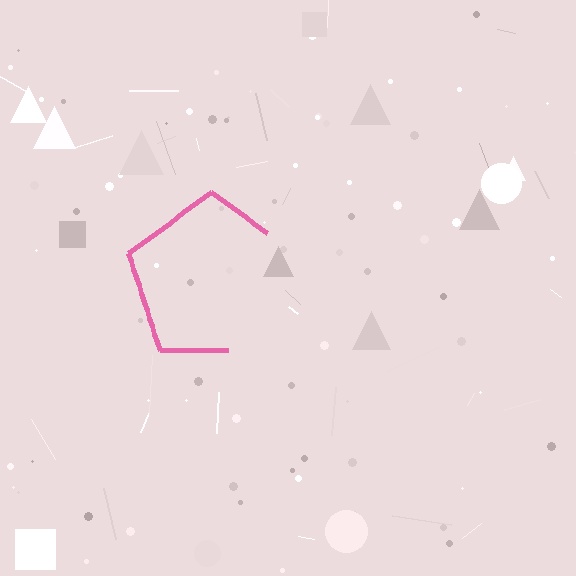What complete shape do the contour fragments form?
The contour fragments form a pentagon.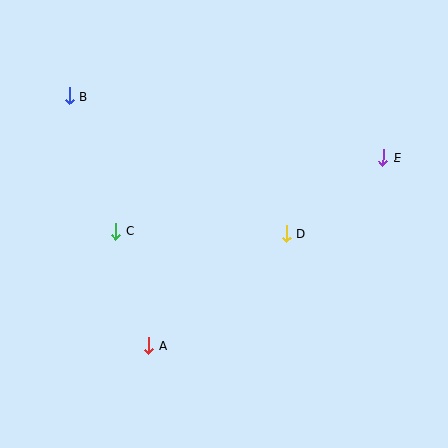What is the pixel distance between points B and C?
The distance between B and C is 143 pixels.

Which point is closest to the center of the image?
Point D at (286, 234) is closest to the center.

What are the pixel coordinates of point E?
Point E is at (383, 157).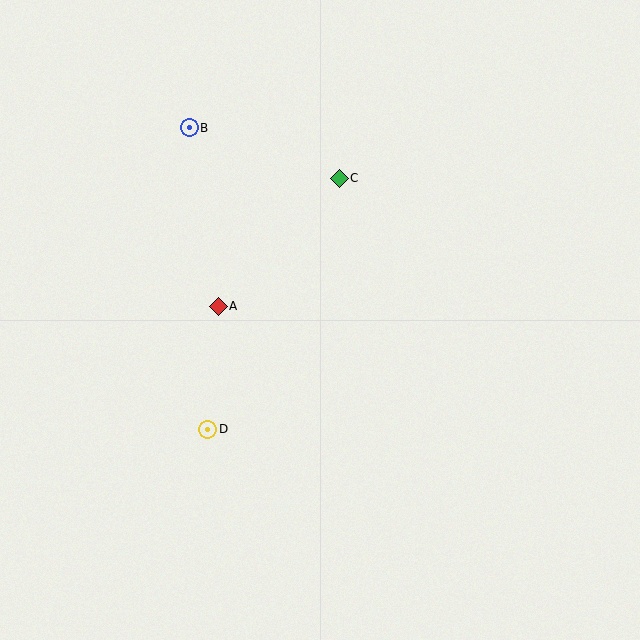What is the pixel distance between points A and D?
The distance between A and D is 123 pixels.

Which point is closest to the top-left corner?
Point B is closest to the top-left corner.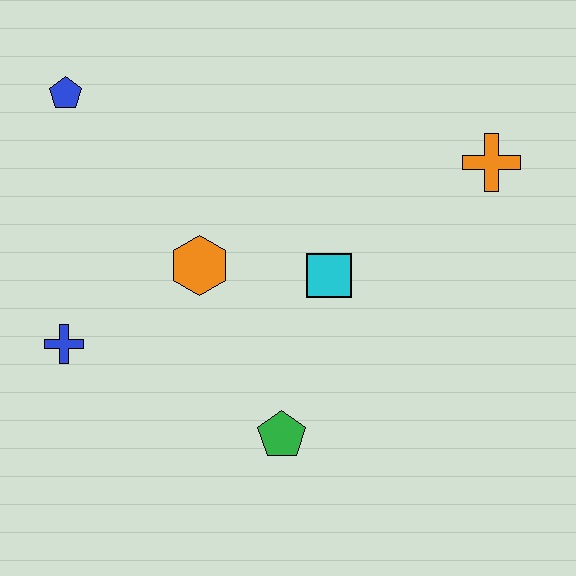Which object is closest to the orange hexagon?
The cyan square is closest to the orange hexagon.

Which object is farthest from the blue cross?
The orange cross is farthest from the blue cross.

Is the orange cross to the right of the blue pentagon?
Yes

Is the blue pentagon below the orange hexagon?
No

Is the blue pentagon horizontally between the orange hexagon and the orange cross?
No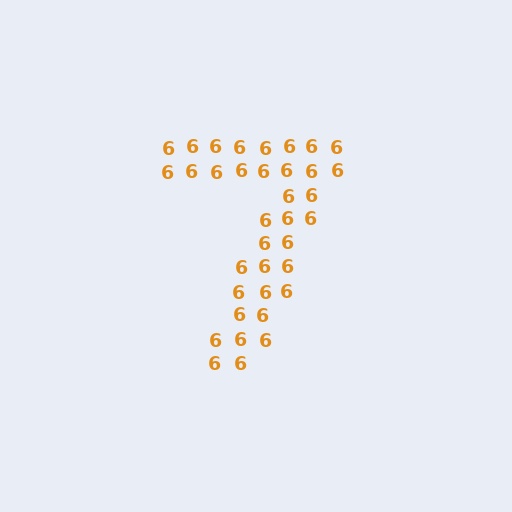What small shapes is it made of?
It is made of small digit 6's.